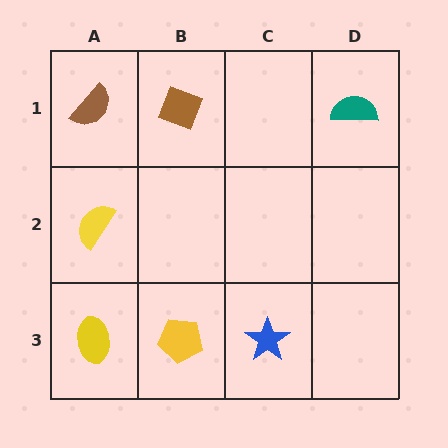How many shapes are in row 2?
1 shape.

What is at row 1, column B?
A brown diamond.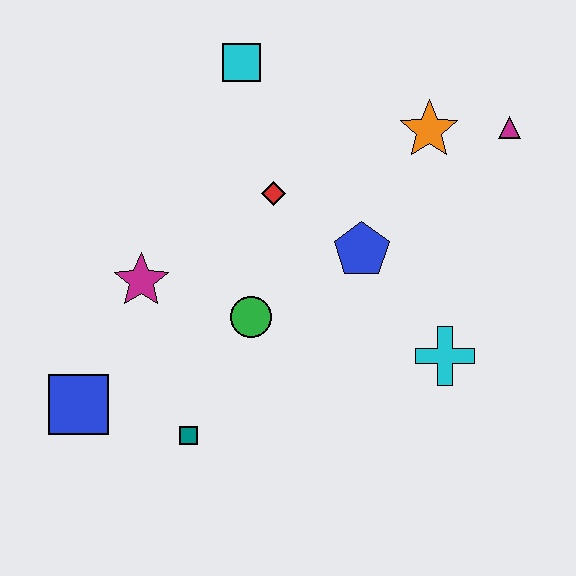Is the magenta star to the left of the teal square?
Yes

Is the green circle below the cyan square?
Yes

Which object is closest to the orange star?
The magenta triangle is closest to the orange star.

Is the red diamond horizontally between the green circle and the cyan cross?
Yes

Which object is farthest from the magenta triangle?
The blue square is farthest from the magenta triangle.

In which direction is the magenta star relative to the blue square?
The magenta star is above the blue square.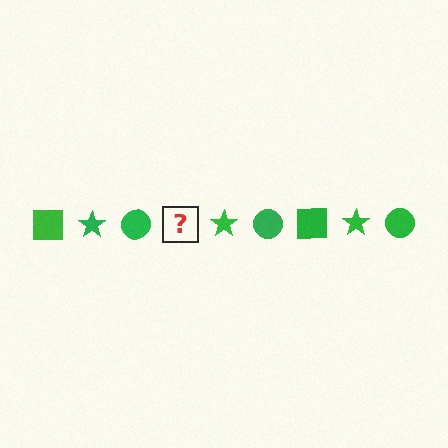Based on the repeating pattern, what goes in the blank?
The blank should be a green square.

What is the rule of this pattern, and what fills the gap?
The rule is that the pattern cycles through square, star, circle shapes in green. The gap should be filled with a green square.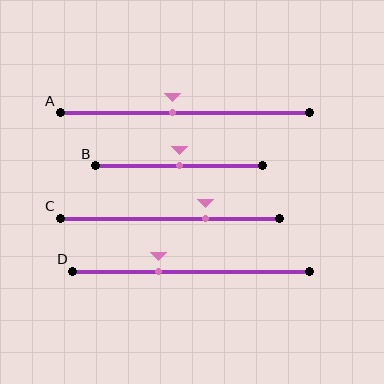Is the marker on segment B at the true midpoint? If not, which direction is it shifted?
Yes, the marker on segment B is at the true midpoint.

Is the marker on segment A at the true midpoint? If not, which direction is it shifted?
No, the marker on segment A is shifted to the left by about 5% of the segment length.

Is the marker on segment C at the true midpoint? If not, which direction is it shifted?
No, the marker on segment C is shifted to the right by about 16% of the segment length.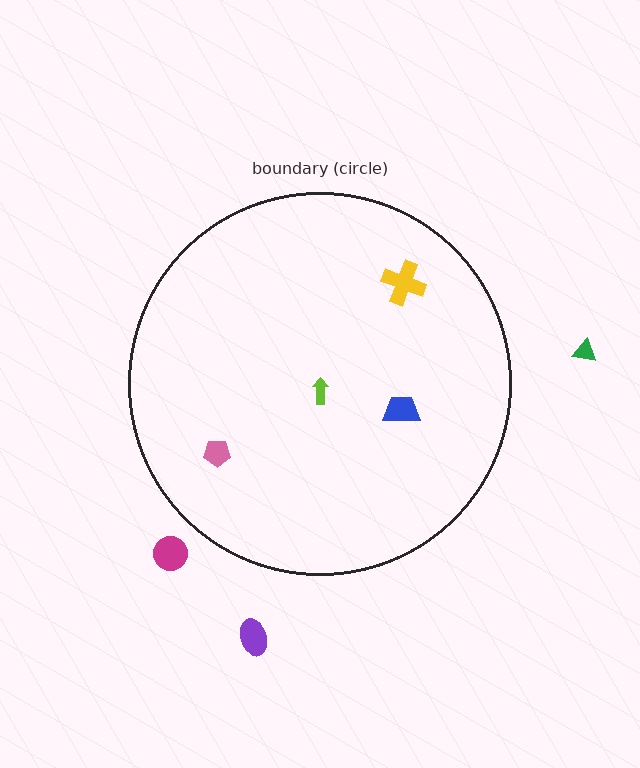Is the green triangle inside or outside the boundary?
Outside.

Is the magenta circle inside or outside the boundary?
Outside.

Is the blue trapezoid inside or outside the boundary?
Inside.